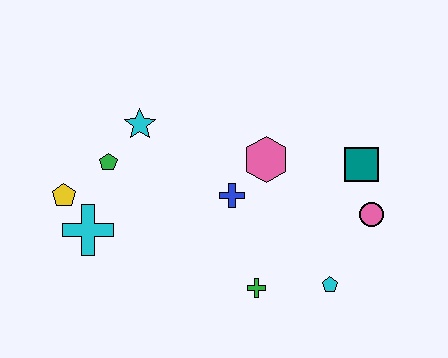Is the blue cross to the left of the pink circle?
Yes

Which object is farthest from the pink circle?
The yellow pentagon is farthest from the pink circle.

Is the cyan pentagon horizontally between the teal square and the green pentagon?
Yes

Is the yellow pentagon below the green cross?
No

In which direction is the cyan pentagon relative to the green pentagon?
The cyan pentagon is to the right of the green pentagon.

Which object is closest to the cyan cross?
The yellow pentagon is closest to the cyan cross.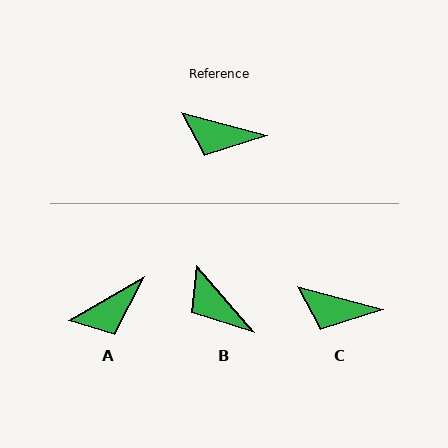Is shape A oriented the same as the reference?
No, it is off by about 45 degrees.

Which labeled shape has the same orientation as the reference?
C.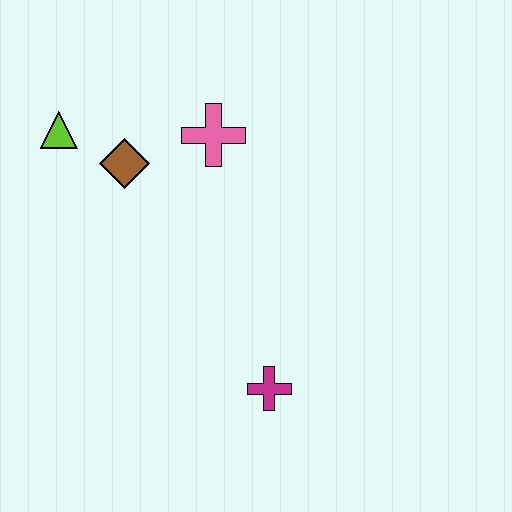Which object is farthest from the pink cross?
The magenta cross is farthest from the pink cross.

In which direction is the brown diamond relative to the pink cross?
The brown diamond is to the left of the pink cross.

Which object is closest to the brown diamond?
The lime triangle is closest to the brown diamond.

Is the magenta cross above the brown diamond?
No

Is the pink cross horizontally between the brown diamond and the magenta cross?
Yes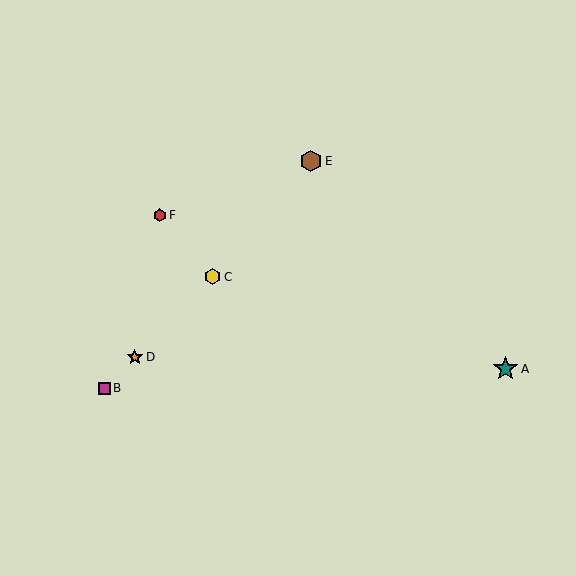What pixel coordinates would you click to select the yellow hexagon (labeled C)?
Click at (213, 277) to select the yellow hexagon C.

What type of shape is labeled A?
Shape A is a teal star.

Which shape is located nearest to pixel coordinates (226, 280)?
The yellow hexagon (labeled C) at (213, 277) is nearest to that location.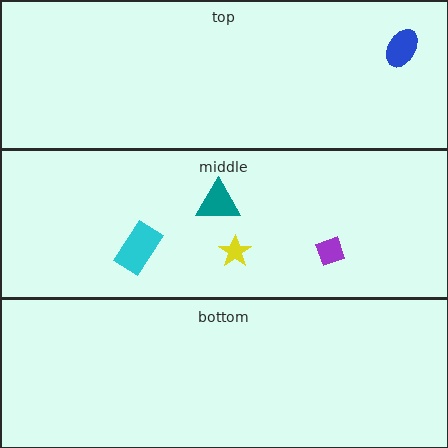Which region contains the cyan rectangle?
The middle region.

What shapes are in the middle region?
The cyan rectangle, the purple diamond, the teal triangle, the yellow star.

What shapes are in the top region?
The blue ellipse.